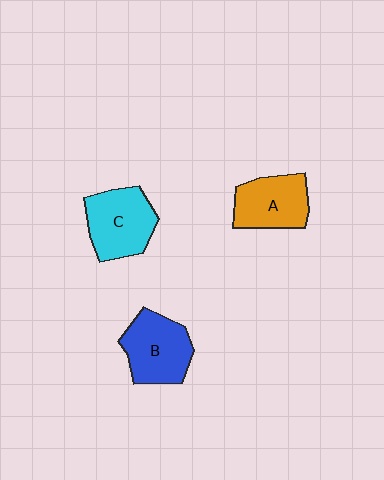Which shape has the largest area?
Shape C (cyan).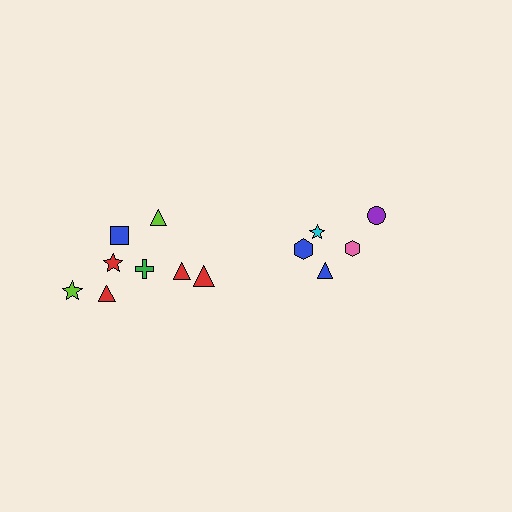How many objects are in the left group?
There are 8 objects.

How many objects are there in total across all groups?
There are 13 objects.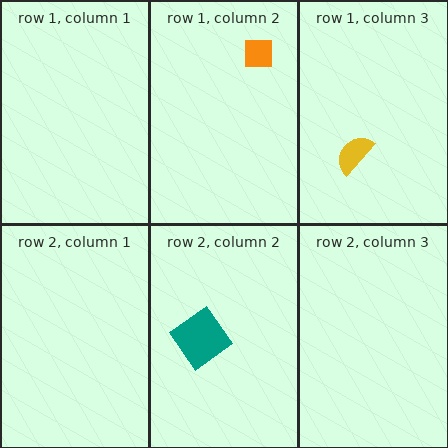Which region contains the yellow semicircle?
The row 1, column 3 region.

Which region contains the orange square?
The row 1, column 2 region.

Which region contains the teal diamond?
The row 2, column 2 region.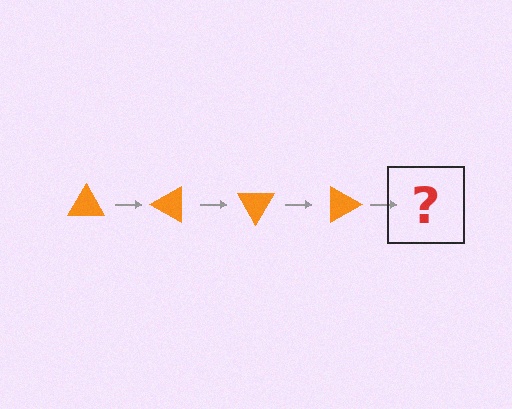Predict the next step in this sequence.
The next step is an orange triangle rotated 120 degrees.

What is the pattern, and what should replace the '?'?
The pattern is that the triangle rotates 30 degrees each step. The '?' should be an orange triangle rotated 120 degrees.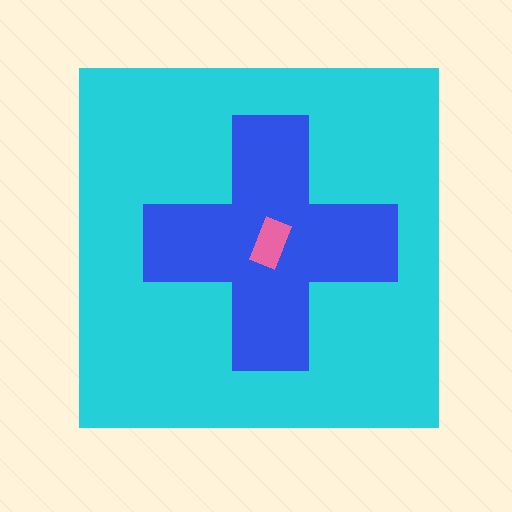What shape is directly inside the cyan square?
The blue cross.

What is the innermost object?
The pink rectangle.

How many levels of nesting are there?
3.